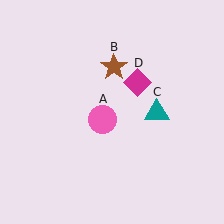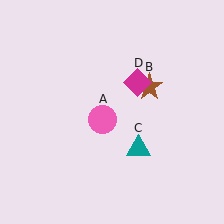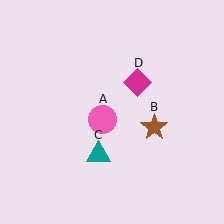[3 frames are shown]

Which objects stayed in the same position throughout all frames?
Pink circle (object A) and magenta diamond (object D) remained stationary.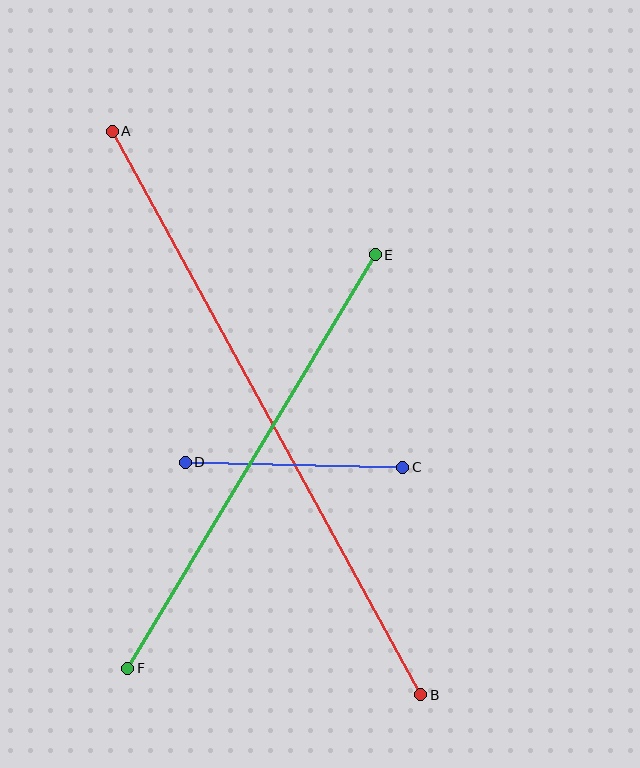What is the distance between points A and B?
The distance is approximately 642 pixels.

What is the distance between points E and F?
The distance is approximately 482 pixels.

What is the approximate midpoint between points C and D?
The midpoint is at approximately (294, 465) pixels.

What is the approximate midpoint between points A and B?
The midpoint is at approximately (267, 413) pixels.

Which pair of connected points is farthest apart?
Points A and B are farthest apart.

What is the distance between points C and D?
The distance is approximately 218 pixels.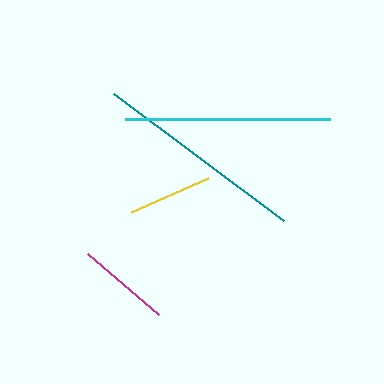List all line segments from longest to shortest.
From longest to shortest: teal, cyan, magenta, yellow.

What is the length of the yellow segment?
The yellow segment is approximately 83 pixels long.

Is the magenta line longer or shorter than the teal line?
The teal line is longer than the magenta line.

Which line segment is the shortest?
The yellow line is the shortest at approximately 83 pixels.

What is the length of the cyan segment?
The cyan segment is approximately 205 pixels long.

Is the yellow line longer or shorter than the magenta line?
The magenta line is longer than the yellow line.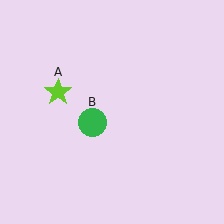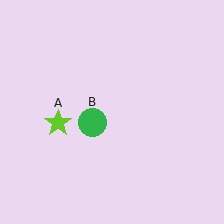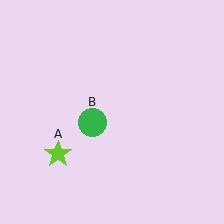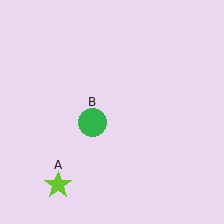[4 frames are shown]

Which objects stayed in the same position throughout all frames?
Green circle (object B) remained stationary.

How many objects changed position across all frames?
1 object changed position: lime star (object A).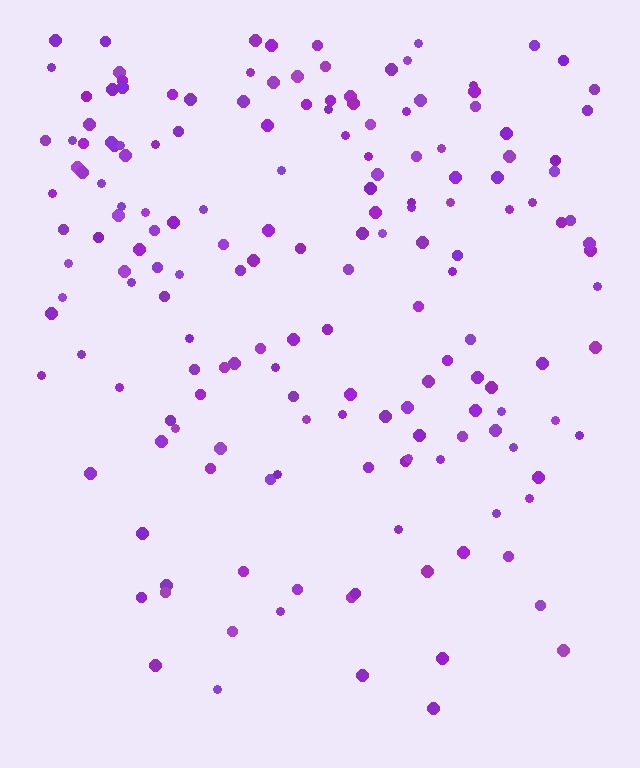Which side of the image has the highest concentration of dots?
The top.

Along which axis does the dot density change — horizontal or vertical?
Vertical.